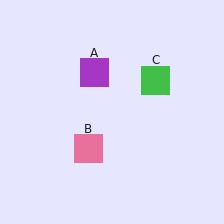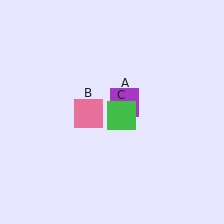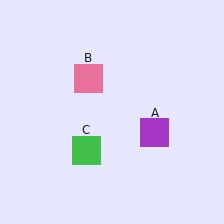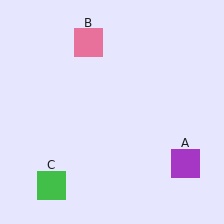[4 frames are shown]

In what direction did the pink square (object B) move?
The pink square (object B) moved up.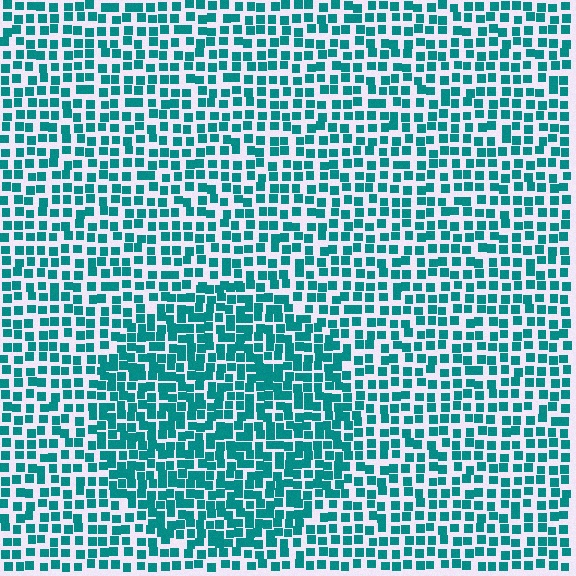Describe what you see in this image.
The image contains small teal elements arranged at two different densities. A circle-shaped region is visible where the elements are more densely packed than the surrounding area.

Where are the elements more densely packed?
The elements are more densely packed inside the circle boundary.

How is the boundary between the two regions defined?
The boundary is defined by a change in element density (approximately 1.5x ratio). All elements are the same color, size, and shape.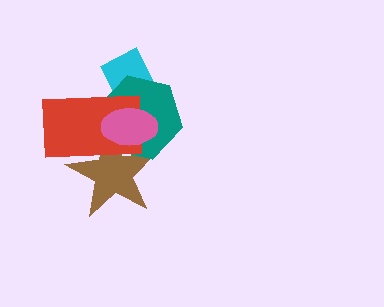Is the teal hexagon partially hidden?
Yes, it is partially covered by another shape.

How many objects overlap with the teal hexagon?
4 objects overlap with the teal hexagon.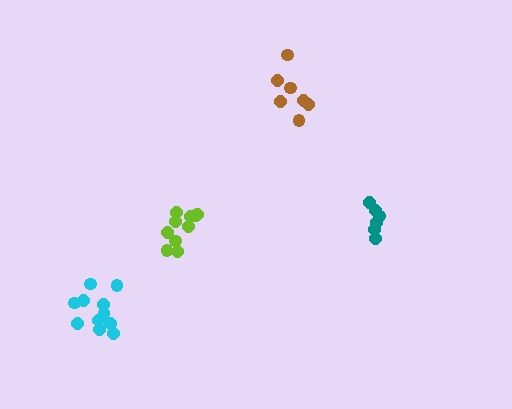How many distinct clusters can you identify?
There are 4 distinct clusters.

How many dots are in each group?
Group 1: 6 dots, Group 2: 7 dots, Group 3: 11 dots, Group 4: 11 dots (35 total).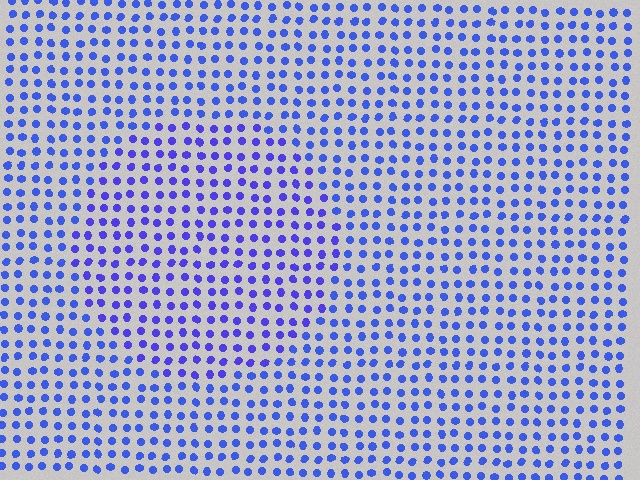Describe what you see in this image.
The image is filled with small blue elements in a uniform arrangement. A circle-shaped region is visible where the elements are tinted to a slightly different hue, forming a subtle color boundary.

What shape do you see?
I see a circle.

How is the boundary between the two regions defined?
The boundary is defined purely by a slight shift in hue (about 18 degrees). Spacing, size, and orientation are identical on both sides.